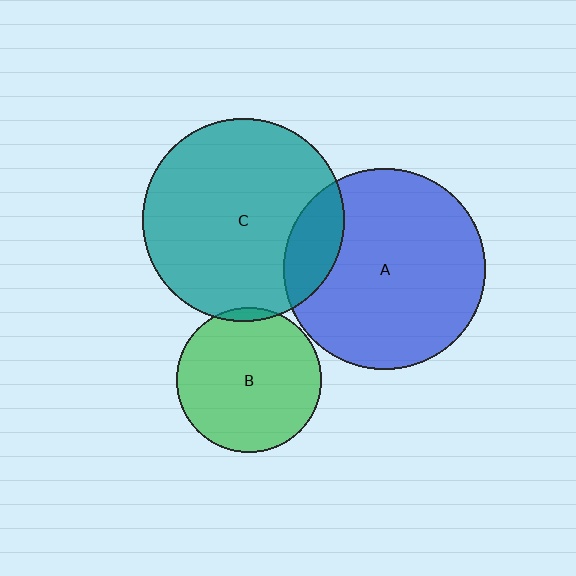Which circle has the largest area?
Circle C (teal).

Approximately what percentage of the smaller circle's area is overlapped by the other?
Approximately 5%.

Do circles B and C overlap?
Yes.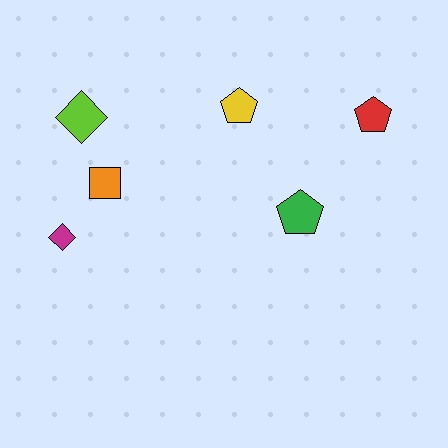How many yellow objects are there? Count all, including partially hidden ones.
There is 1 yellow object.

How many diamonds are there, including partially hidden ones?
There are 2 diamonds.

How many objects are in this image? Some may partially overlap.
There are 6 objects.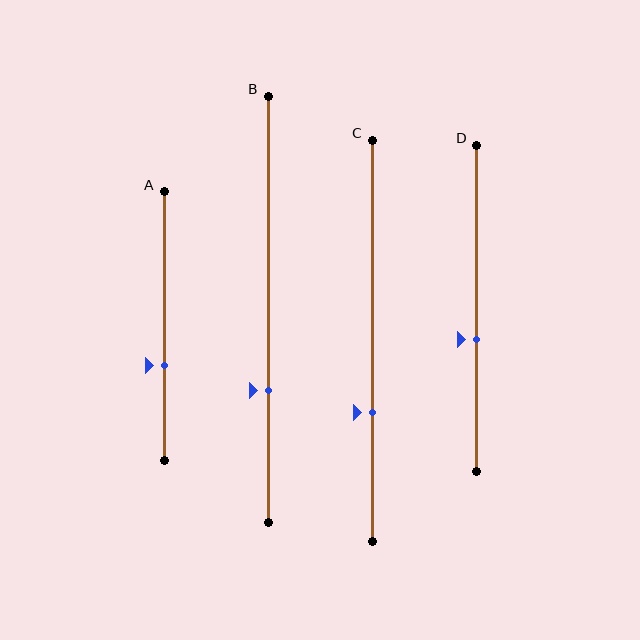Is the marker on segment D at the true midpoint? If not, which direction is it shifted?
No, the marker on segment D is shifted downward by about 9% of the segment length.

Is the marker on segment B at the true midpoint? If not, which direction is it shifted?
No, the marker on segment B is shifted downward by about 19% of the segment length.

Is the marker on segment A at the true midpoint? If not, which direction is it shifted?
No, the marker on segment A is shifted downward by about 15% of the segment length.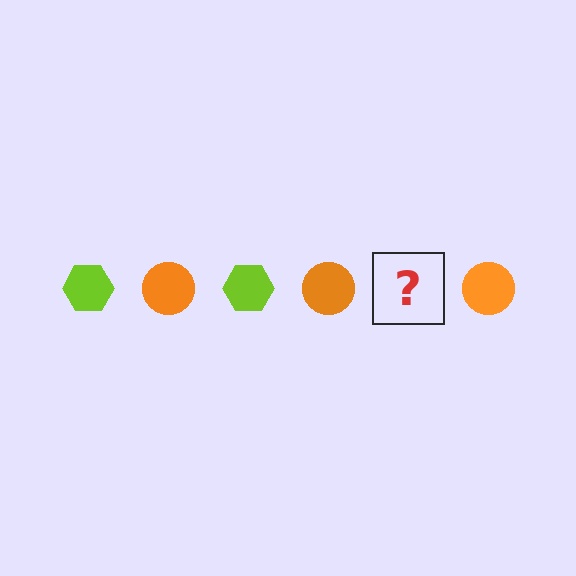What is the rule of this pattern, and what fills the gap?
The rule is that the pattern alternates between lime hexagon and orange circle. The gap should be filled with a lime hexagon.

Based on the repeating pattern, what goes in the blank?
The blank should be a lime hexagon.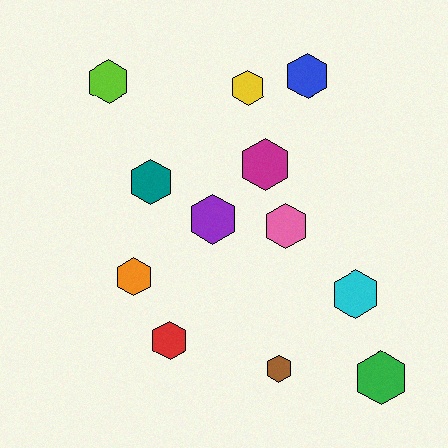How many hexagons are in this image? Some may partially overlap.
There are 12 hexagons.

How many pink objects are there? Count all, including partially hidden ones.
There is 1 pink object.